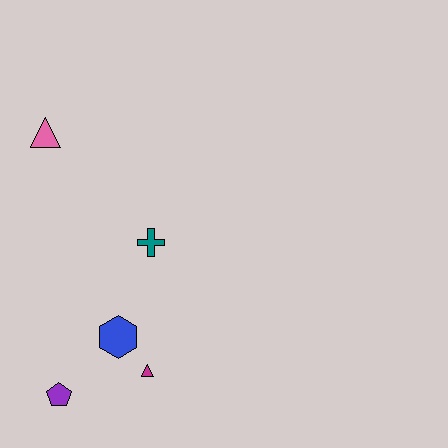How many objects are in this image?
There are 5 objects.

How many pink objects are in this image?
There is 1 pink object.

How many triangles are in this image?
There are 2 triangles.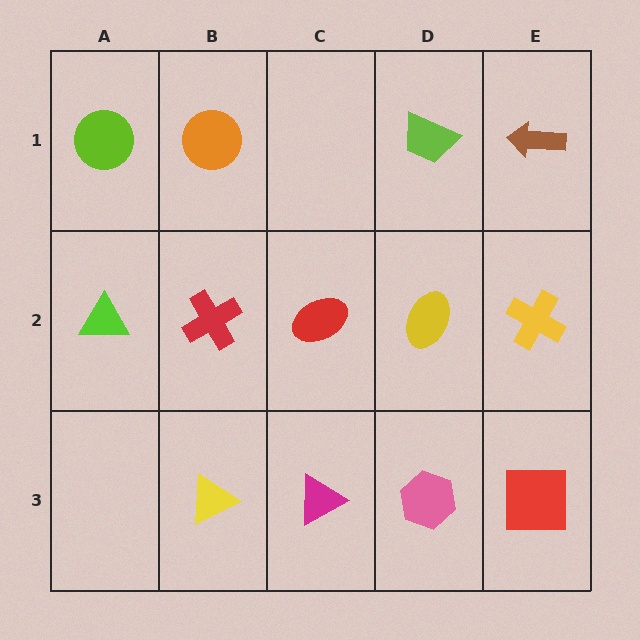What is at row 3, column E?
A red square.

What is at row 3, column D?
A pink hexagon.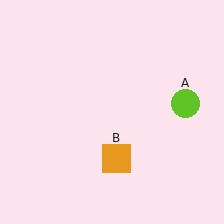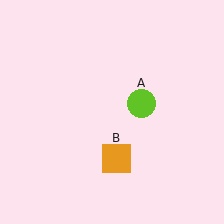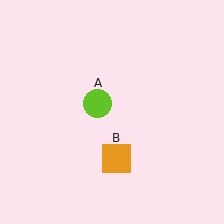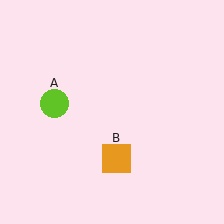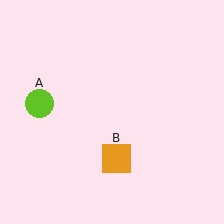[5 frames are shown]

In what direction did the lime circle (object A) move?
The lime circle (object A) moved left.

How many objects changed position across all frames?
1 object changed position: lime circle (object A).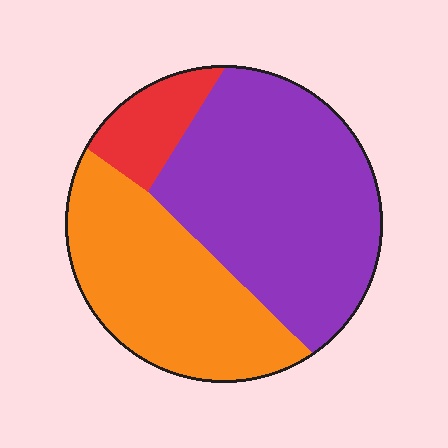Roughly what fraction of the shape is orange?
Orange takes up about three eighths (3/8) of the shape.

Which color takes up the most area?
Purple, at roughly 50%.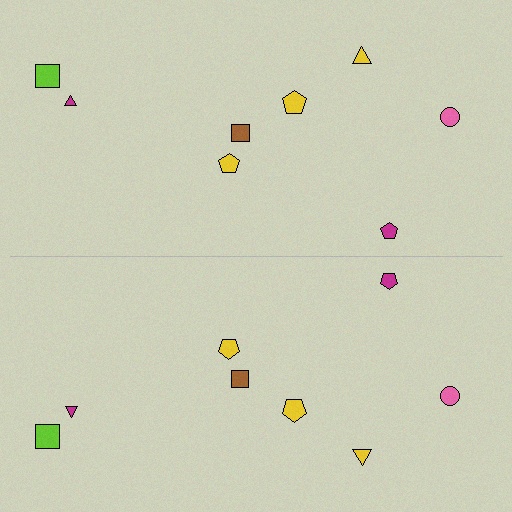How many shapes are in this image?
There are 16 shapes in this image.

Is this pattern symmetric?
Yes, this pattern has bilateral (reflection) symmetry.